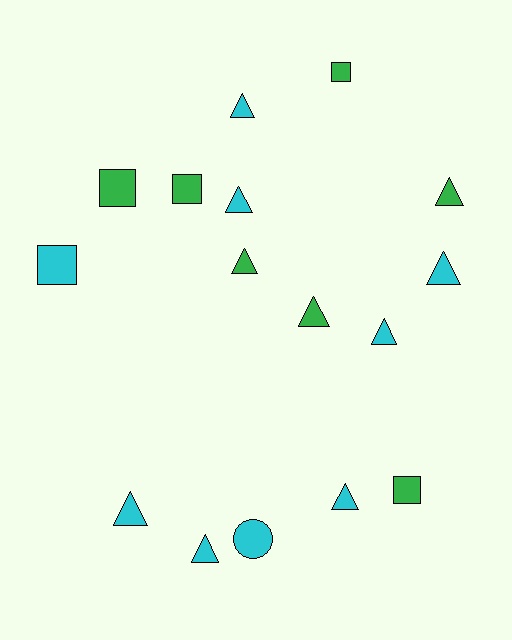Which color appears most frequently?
Cyan, with 9 objects.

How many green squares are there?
There are 4 green squares.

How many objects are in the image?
There are 16 objects.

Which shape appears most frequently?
Triangle, with 10 objects.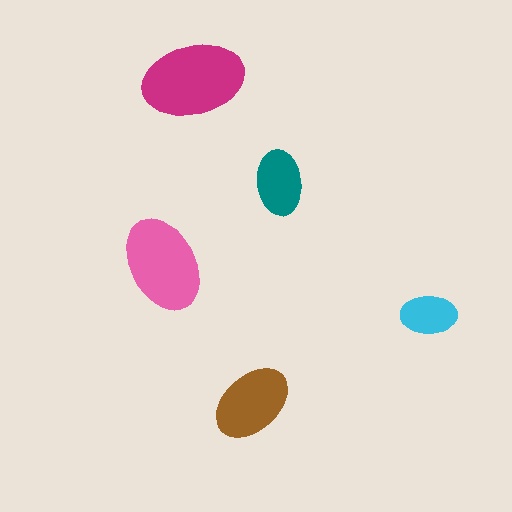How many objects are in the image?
There are 5 objects in the image.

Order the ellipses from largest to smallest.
the magenta one, the pink one, the brown one, the teal one, the cyan one.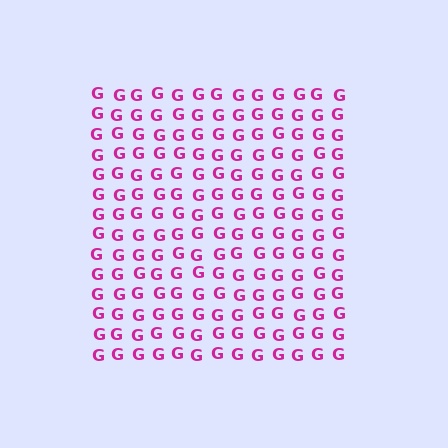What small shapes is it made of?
It is made of small letter G's.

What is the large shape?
The large shape is a square.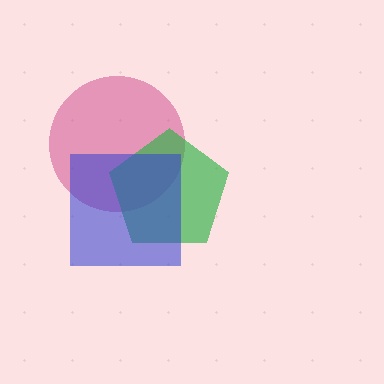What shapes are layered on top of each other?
The layered shapes are: a magenta circle, a green pentagon, a blue square.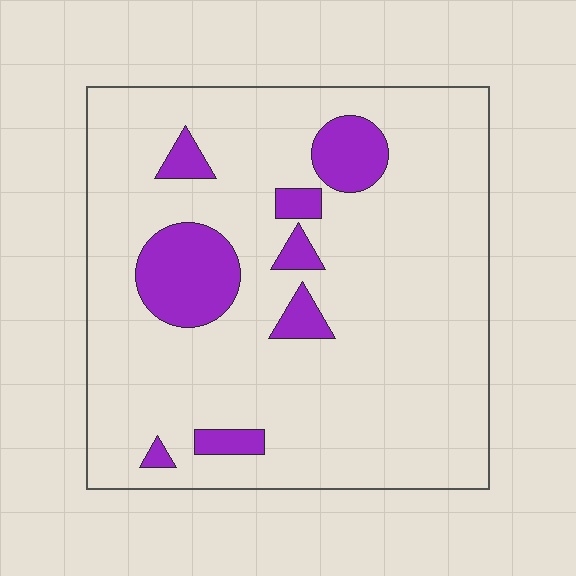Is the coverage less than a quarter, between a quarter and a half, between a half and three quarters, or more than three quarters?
Less than a quarter.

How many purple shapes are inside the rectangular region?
8.